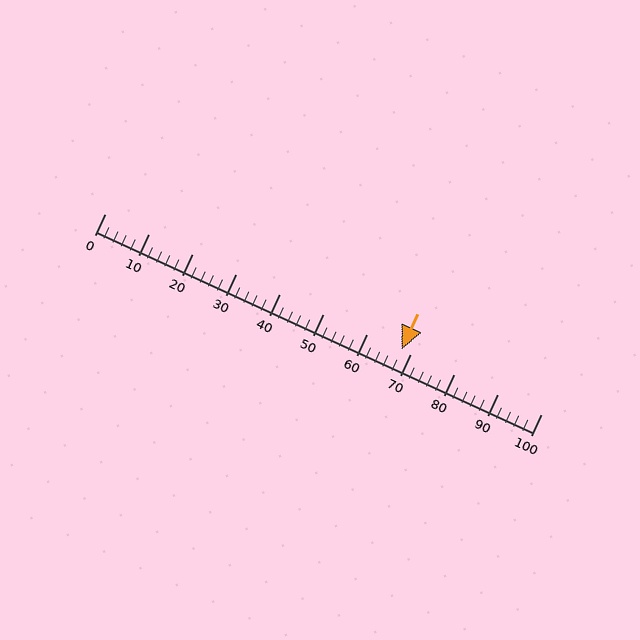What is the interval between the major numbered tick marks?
The major tick marks are spaced 10 units apart.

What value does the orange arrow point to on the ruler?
The orange arrow points to approximately 68.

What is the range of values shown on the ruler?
The ruler shows values from 0 to 100.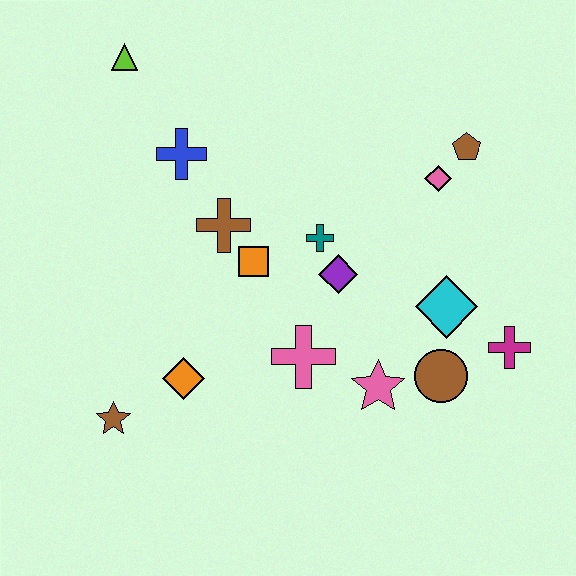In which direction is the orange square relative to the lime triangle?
The orange square is below the lime triangle.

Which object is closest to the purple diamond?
The teal cross is closest to the purple diamond.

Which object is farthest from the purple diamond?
The lime triangle is farthest from the purple diamond.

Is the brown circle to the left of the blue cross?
No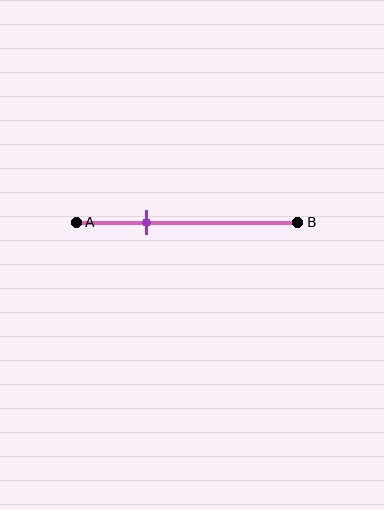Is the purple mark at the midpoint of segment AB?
No, the mark is at about 30% from A, not at the 50% midpoint.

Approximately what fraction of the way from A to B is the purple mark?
The purple mark is approximately 30% of the way from A to B.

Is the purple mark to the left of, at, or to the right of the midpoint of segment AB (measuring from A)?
The purple mark is to the left of the midpoint of segment AB.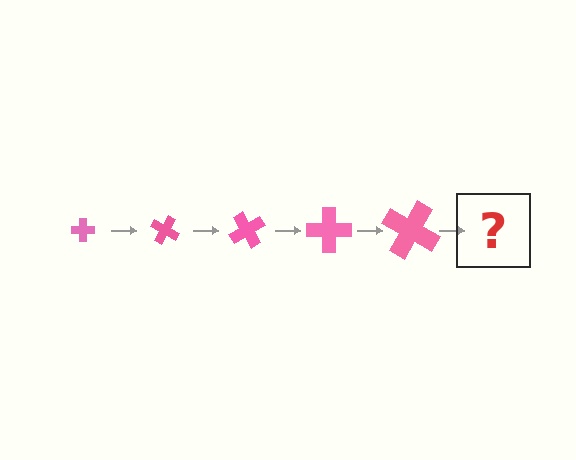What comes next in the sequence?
The next element should be a cross, larger than the previous one and rotated 150 degrees from the start.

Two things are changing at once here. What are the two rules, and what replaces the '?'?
The two rules are that the cross grows larger each step and it rotates 30 degrees each step. The '?' should be a cross, larger than the previous one and rotated 150 degrees from the start.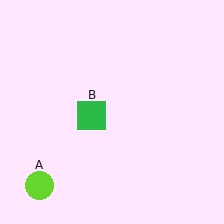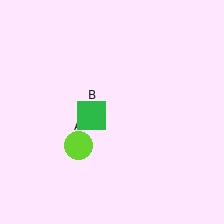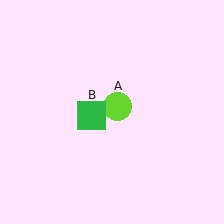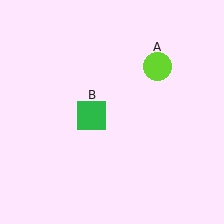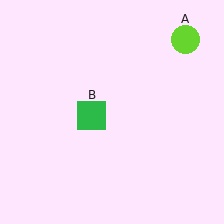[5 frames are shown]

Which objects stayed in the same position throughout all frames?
Green square (object B) remained stationary.